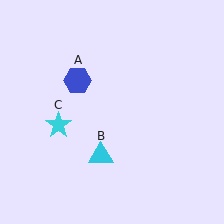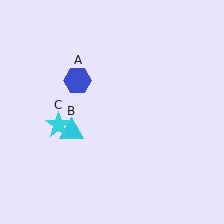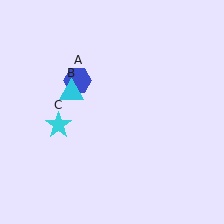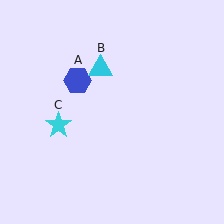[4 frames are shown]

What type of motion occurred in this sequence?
The cyan triangle (object B) rotated clockwise around the center of the scene.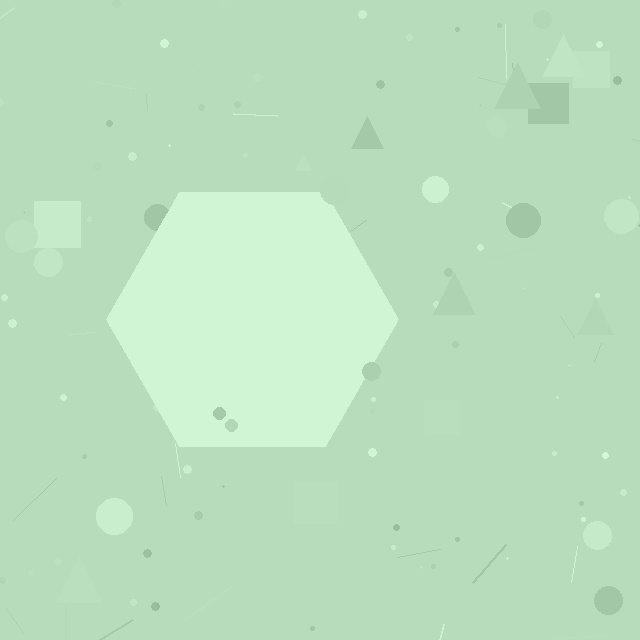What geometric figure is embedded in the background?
A hexagon is embedded in the background.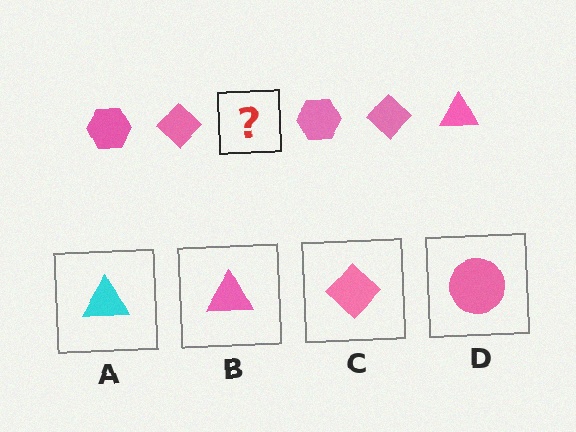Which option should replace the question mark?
Option B.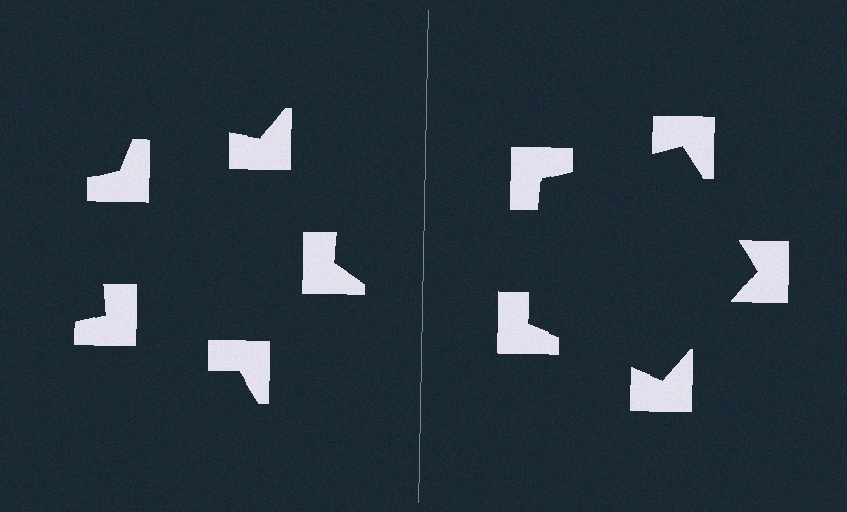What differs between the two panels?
The notched squares are positioned identically on both sides; only the wedge orientations differ. On the right they align to a pentagon; on the left they are misaligned.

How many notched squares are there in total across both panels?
10 — 5 on each side.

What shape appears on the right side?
An illusory pentagon.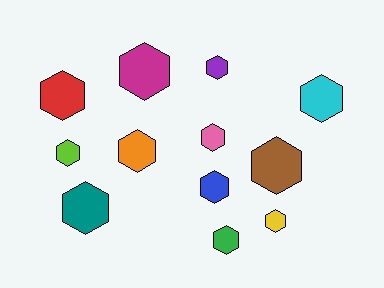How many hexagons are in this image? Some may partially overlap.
There are 12 hexagons.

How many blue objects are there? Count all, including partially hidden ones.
There is 1 blue object.